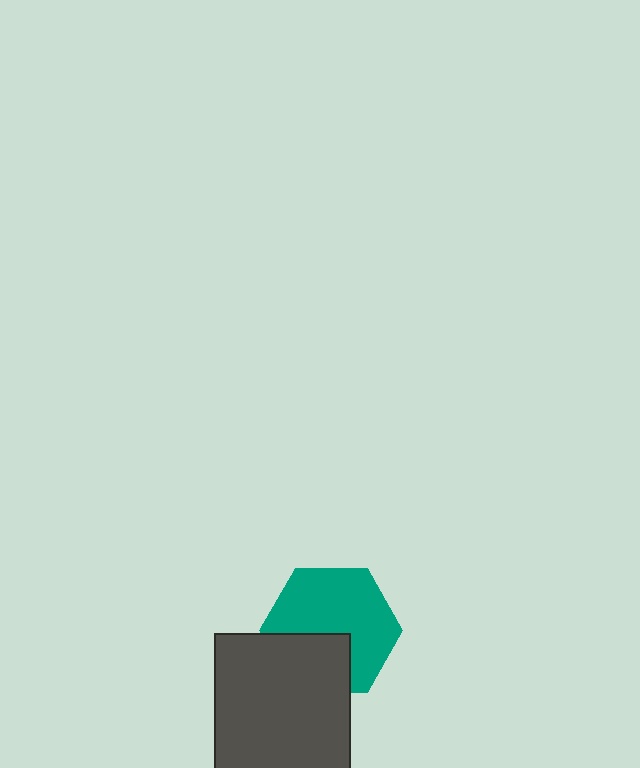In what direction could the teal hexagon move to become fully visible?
The teal hexagon could move up. That would shift it out from behind the dark gray square entirely.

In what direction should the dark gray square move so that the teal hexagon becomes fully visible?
The dark gray square should move down. That is the shortest direction to clear the overlap and leave the teal hexagon fully visible.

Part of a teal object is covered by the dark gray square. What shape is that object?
It is a hexagon.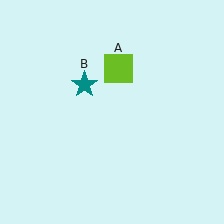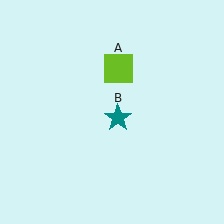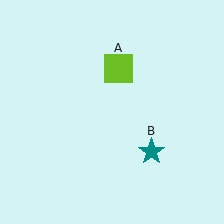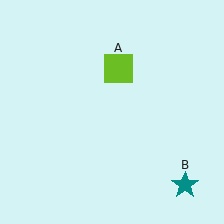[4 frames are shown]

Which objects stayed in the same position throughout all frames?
Lime square (object A) remained stationary.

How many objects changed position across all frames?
1 object changed position: teal star (object B).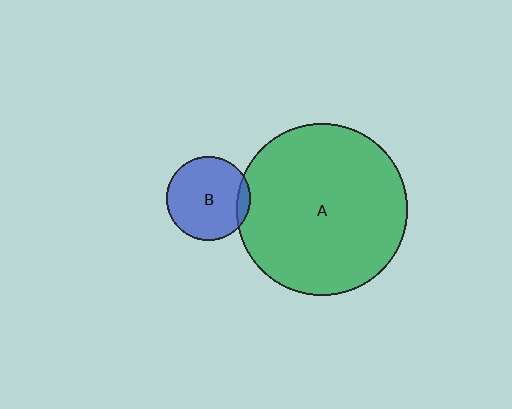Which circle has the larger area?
Circle A (green).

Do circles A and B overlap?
Yes.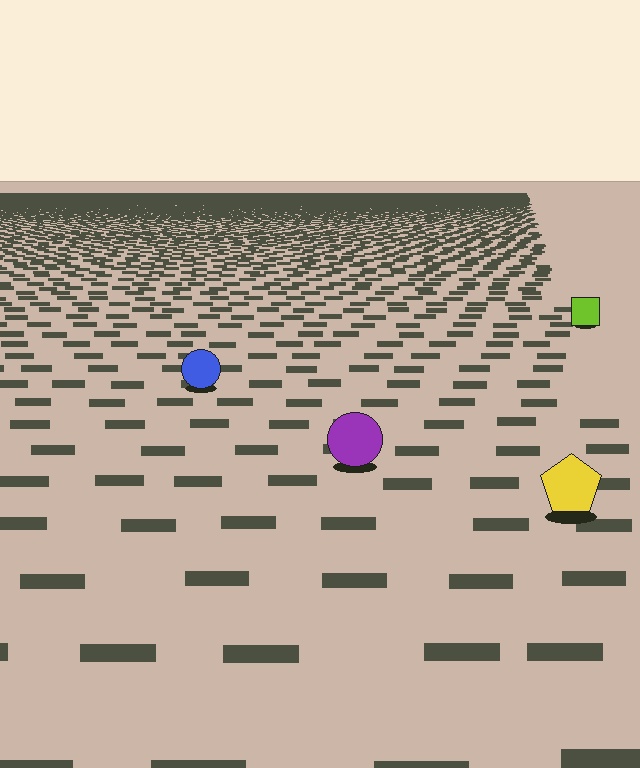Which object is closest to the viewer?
The yellow pentagon is closest. The texture marks near it are larger and more spread out.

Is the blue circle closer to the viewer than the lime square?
Yes. The blue circle is closer — you can tell from the texture gradient: the ground texture is coarser near it.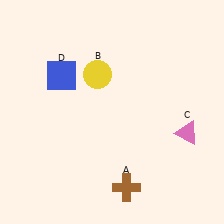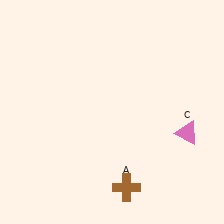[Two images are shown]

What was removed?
The blue square (D), the yellow circle (B) were removed in Image 2.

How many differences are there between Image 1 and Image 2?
There are 2 differences between the two images.